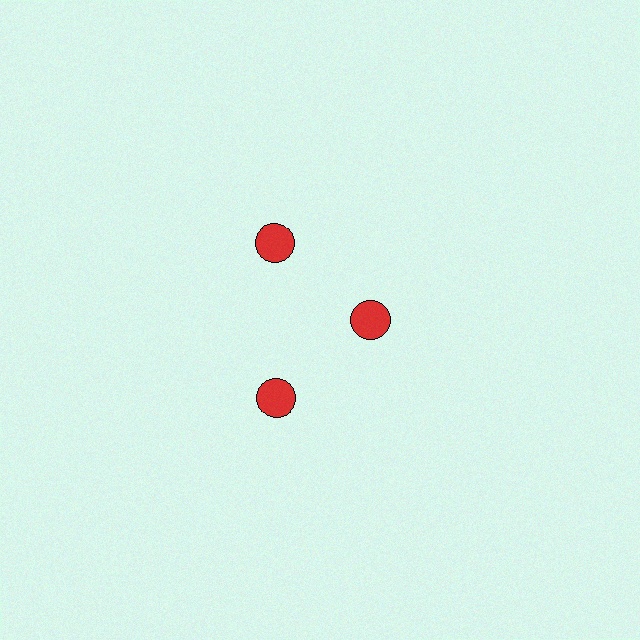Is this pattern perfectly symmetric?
No. The 3 red circles are arranged in a ring, but one element near the 3 o'clock position is pulled inward toward the center, breaking the 3-fold rotational symmetry.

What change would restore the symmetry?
The symmetry would be restored by moving it outward, back onto the ring so that all 3 circles sit at equal angles and equal distance from the center.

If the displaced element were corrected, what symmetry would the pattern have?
It would have 3-fold rotational symmetry — the pattern would map onto itself every 120 degrees.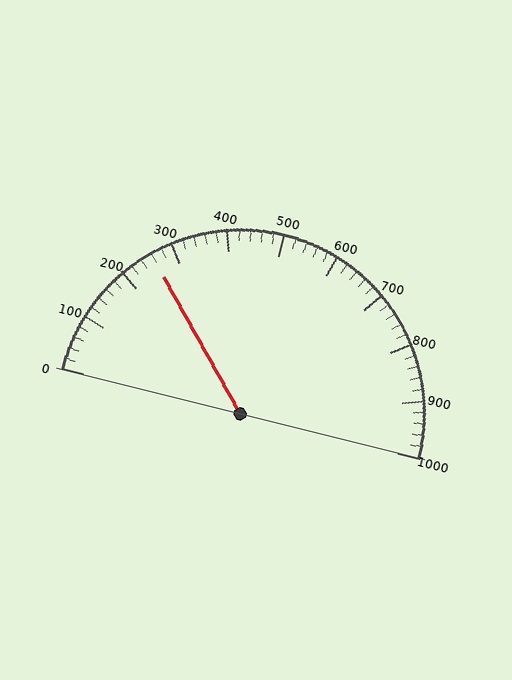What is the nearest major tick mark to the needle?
The nearest major tick mark is 300.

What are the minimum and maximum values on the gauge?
The gauge ranges from 0 to 1000.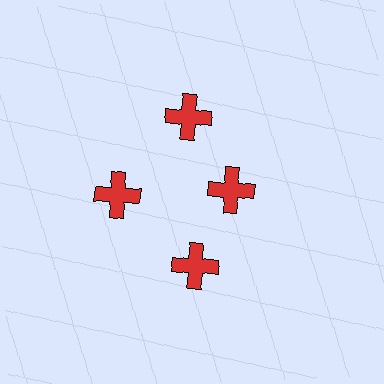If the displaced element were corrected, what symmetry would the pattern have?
It would have 4-fold rotational symmetry — the pattern would map onto itself every 90 degrees.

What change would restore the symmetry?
The symmetry would be restored by moving it outward, back onto the ring so that all 4 crosses sit at equal angles and equal distance from the center.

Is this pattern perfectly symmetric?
No. The 4 red crosses are arranged in a ring, but one element near the 3 o'clock position is pulled inward toward the center, breaking the 4-fold rotational symmetry.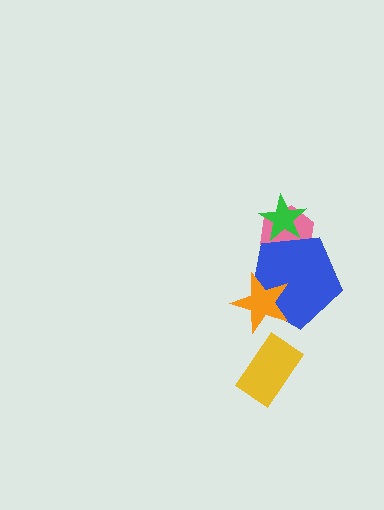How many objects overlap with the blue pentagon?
3 objects overlap with the blue pentagon.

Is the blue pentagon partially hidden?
Yes, it is partially covered by another shape.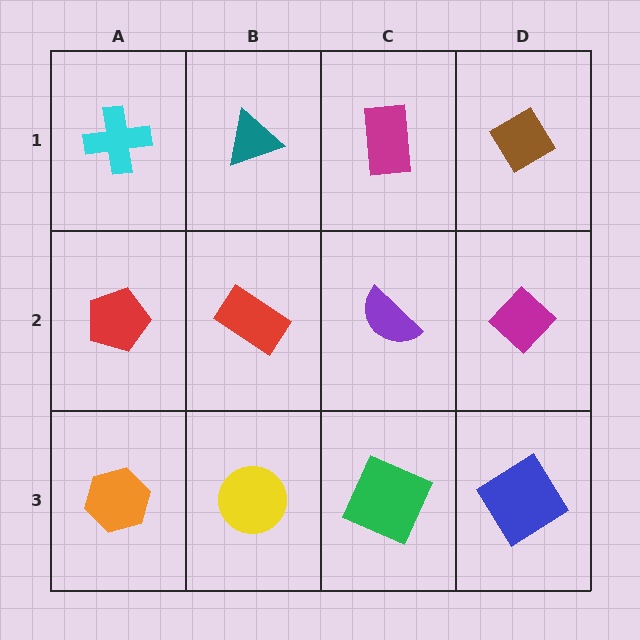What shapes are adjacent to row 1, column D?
A magenta diamond (row 2, column D), a magenta rectangle (row 1, column C).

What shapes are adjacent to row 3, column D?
A magenta diamond (row 2, column D), a green square (row 3, column C).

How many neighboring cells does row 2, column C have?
4.